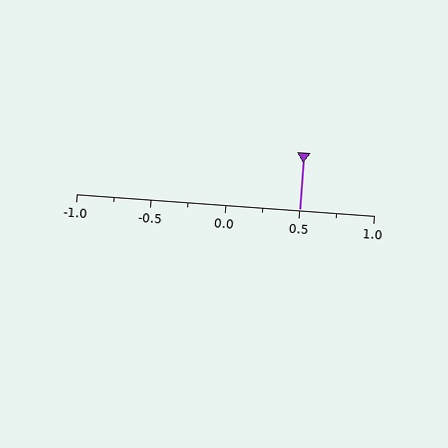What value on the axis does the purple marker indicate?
The marker indicates approximately 0.5.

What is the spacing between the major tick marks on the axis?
The major ticks are spaced 0.5 apart.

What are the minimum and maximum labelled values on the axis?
The axis runs from -1.0 to 1.0.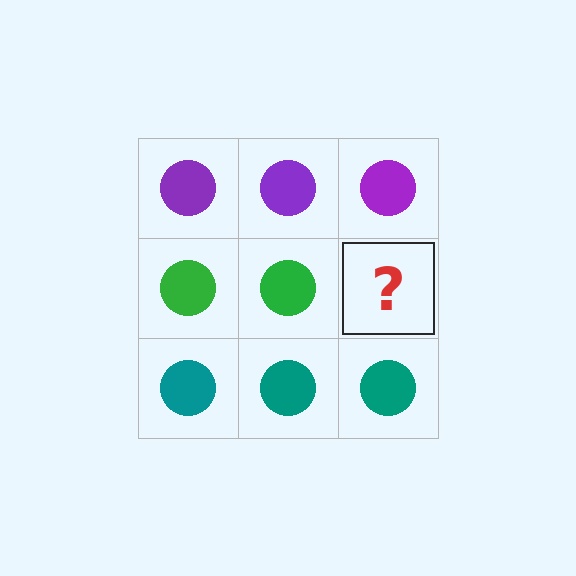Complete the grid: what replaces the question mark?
The question mark should be replaced with a green circle.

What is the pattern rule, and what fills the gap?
The rule is that each row has a consistent color. The gap should be filled with a green circle.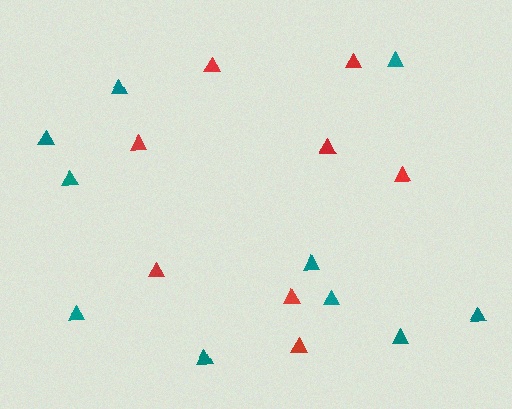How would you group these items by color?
There are 2 groups: one group of teal triangles (10) and one group of red triangles (8).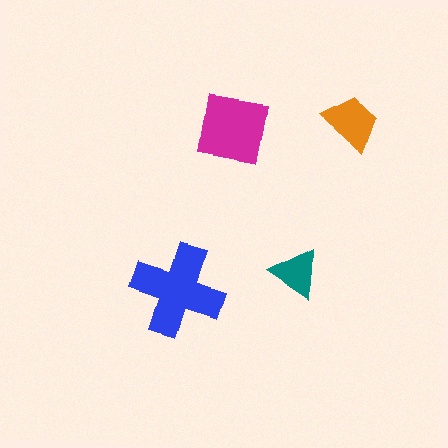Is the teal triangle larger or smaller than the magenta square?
Smaller.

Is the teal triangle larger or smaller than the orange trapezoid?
Smaller.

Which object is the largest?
The blue cross.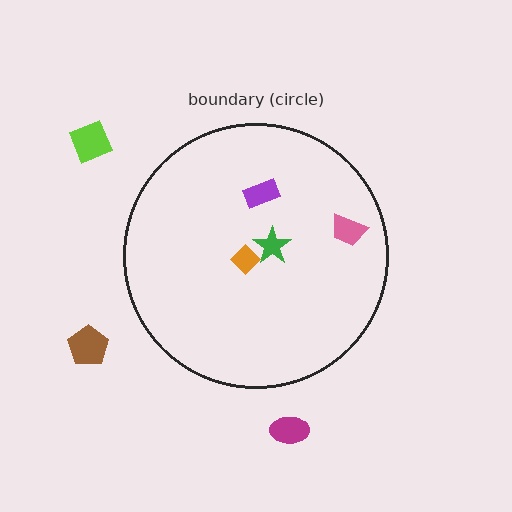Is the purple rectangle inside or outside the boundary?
Inside.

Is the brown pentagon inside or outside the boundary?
Outside.